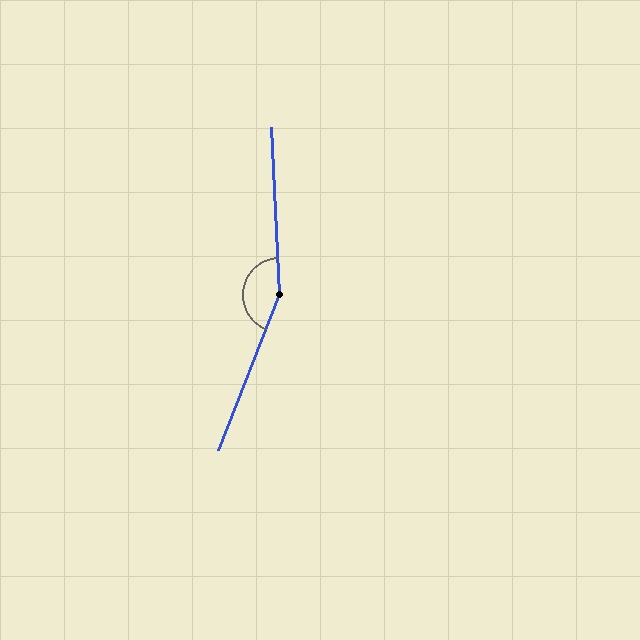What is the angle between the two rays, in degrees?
Approximately 156 degrees.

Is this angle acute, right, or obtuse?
It is obtuse.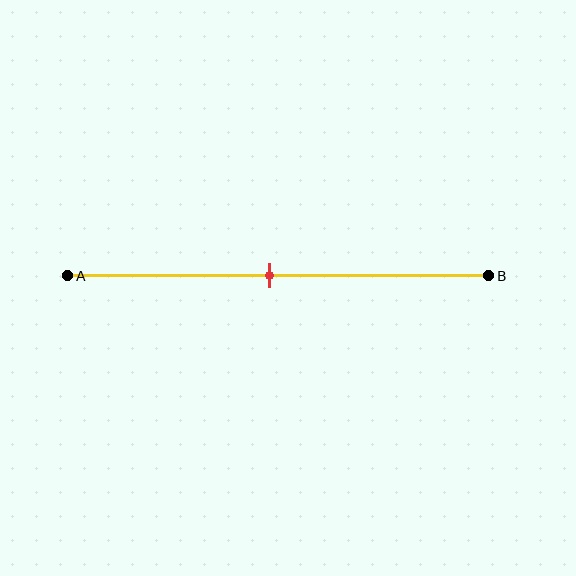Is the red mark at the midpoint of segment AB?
Yes, the mark is approximately at the midpoint.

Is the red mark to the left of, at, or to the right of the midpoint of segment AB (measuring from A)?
The red mark is approximately at the midpoint of segment AB.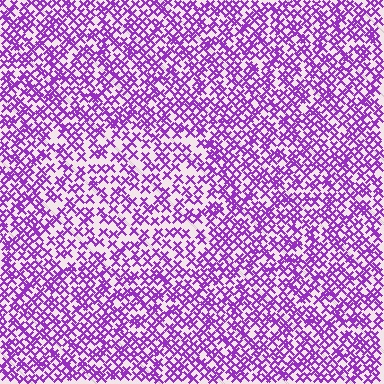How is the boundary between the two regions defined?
The boundary is defined by a change in element density (approximately 1.5x ratio). All elements are the same color, size, and shape.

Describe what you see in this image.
The image contains small purple elements arranged at two different densities. A rectangle-shaped region is visible where the elements are less densely packed than the surrounding area.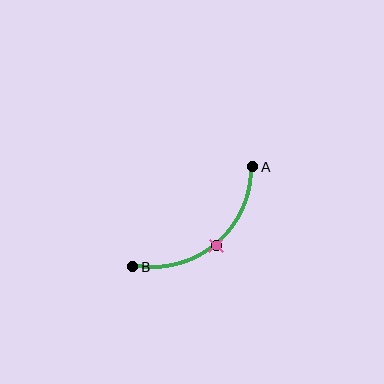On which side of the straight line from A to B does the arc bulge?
The arc bulges below and to the right of the straight line connecting A and B.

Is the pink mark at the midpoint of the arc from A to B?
Yes. The pink mark lies on the arc at equal arc-length from both A and B — it is the arc midpoint.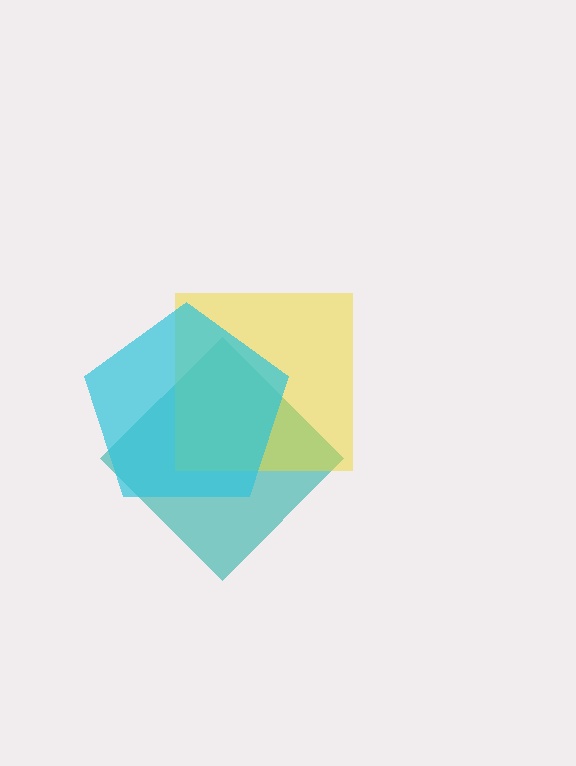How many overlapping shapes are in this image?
There are 3 overlapping shapes in the image.